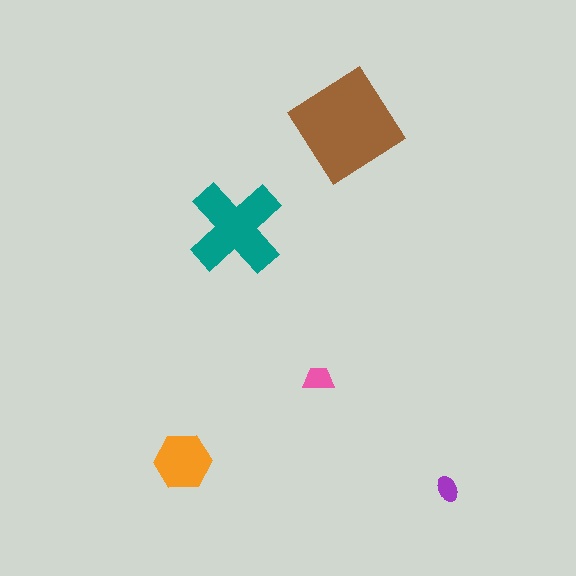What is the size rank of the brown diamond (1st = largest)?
1st.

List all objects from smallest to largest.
The purple ellipse, the pink trapezoid, the orange hexagon, the teal cross, the brown diamond.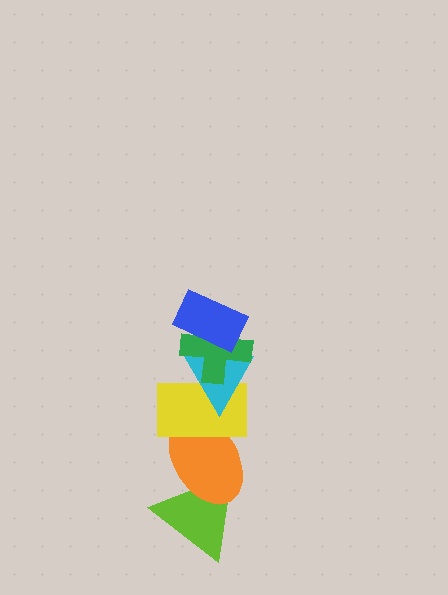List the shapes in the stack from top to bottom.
From top to bottom: the blue rectangle, the green cross, the cyan triangle, the yellow rectangle, the orange ellipse, the lime triangle.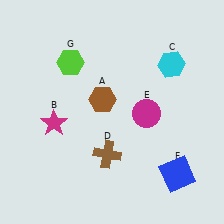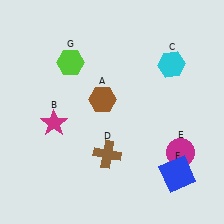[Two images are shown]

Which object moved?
The magenta circle (E) moved down.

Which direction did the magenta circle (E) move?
The magenta circle (E) moved down.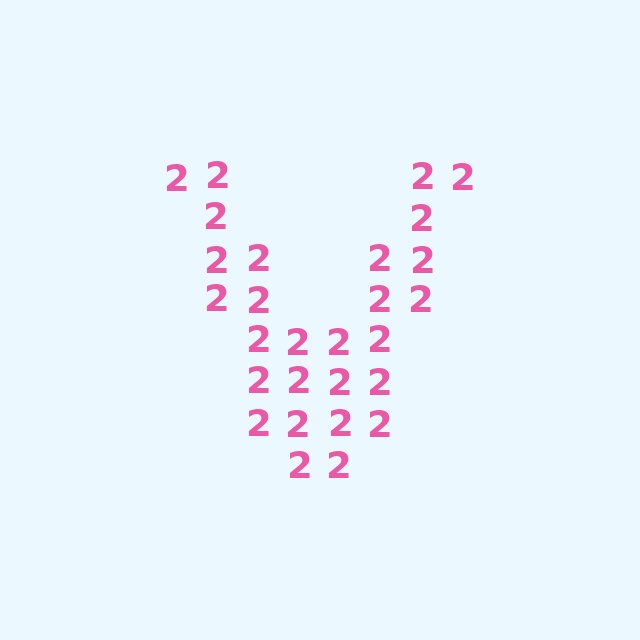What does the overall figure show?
The overall figure shows the letter V.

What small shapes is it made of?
It is made of small digit 2's.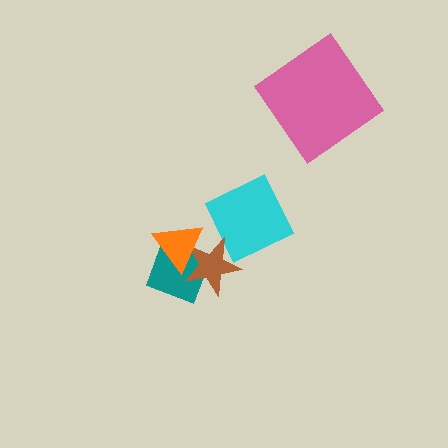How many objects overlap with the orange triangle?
2 objects overlap with the orange triangle.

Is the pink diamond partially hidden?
No, no other shape covers it.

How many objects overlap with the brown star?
2 objects overlap with the brown star.